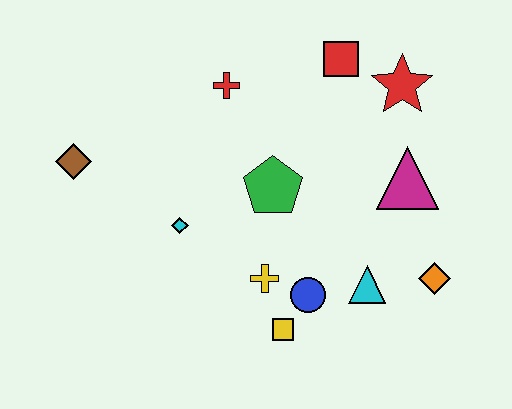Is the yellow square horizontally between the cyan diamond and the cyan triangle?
Yes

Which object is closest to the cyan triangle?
The blue circle is closest to the cyan triangle.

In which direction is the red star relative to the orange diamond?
The red star is above the orange diamond.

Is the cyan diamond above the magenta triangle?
No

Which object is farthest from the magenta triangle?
The brown diamond is farthest from the magenta triangle.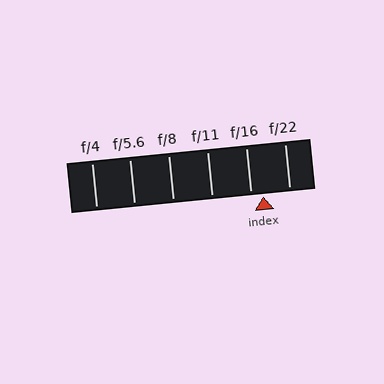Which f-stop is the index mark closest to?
The index mark is closest to f/16.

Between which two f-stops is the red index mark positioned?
The index mark is between f/16 and f/22.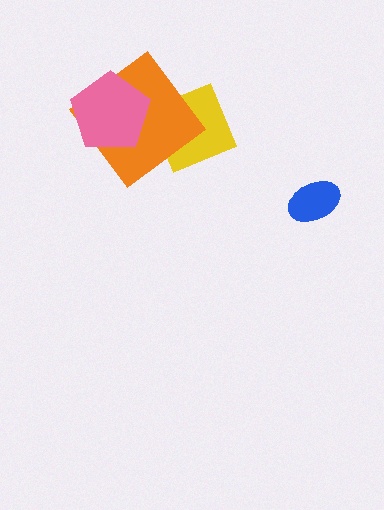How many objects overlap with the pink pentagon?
1 object overlaps with the pink pentagon.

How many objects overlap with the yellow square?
1 object overlaps with the yellow square.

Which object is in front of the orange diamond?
The pink pentagon is in front of the orange diamond.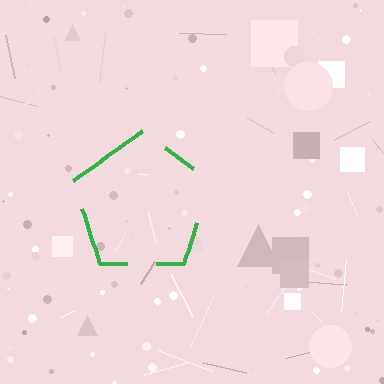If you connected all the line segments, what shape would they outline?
They would outline a pentagon.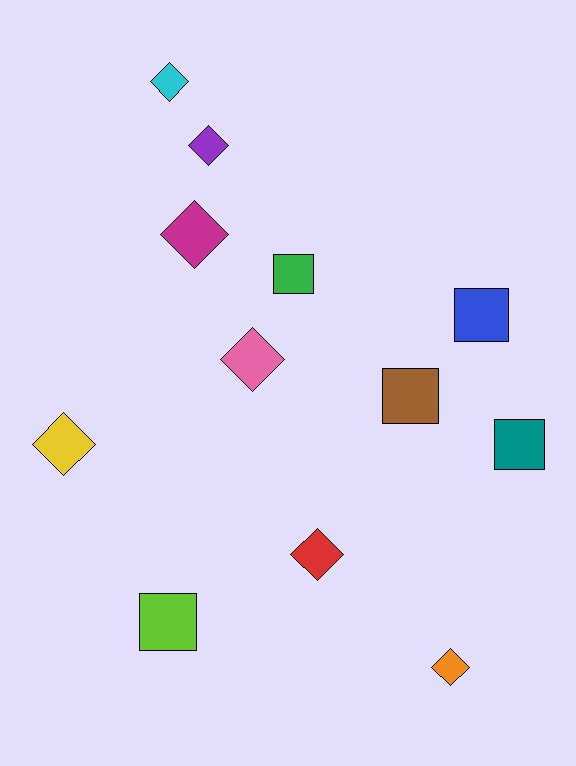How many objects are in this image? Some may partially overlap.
There are 12 objects.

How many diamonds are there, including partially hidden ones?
There are 7 diamonds.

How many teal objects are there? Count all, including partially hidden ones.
There is 1 teal object.